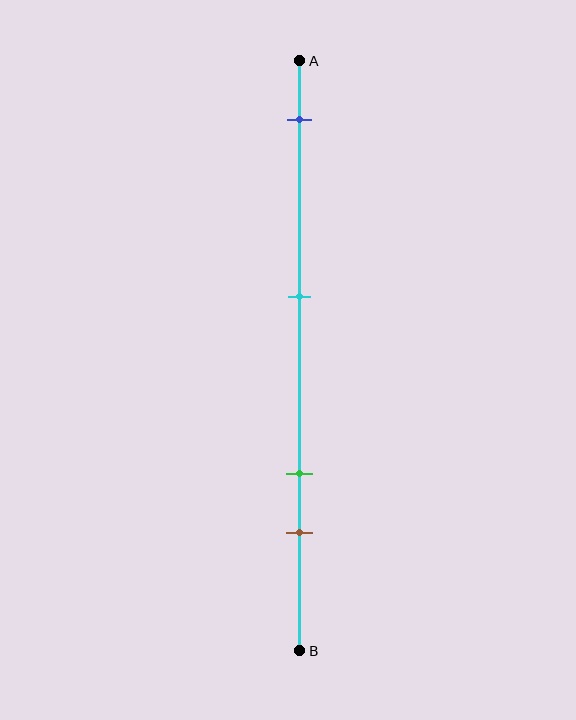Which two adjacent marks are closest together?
The green and brown marks are the closest adjacent pair.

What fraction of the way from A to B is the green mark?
The green mark is approximately 70% (0.7) of the way from A to B.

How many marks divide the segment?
There are 4 marks dividing the segment.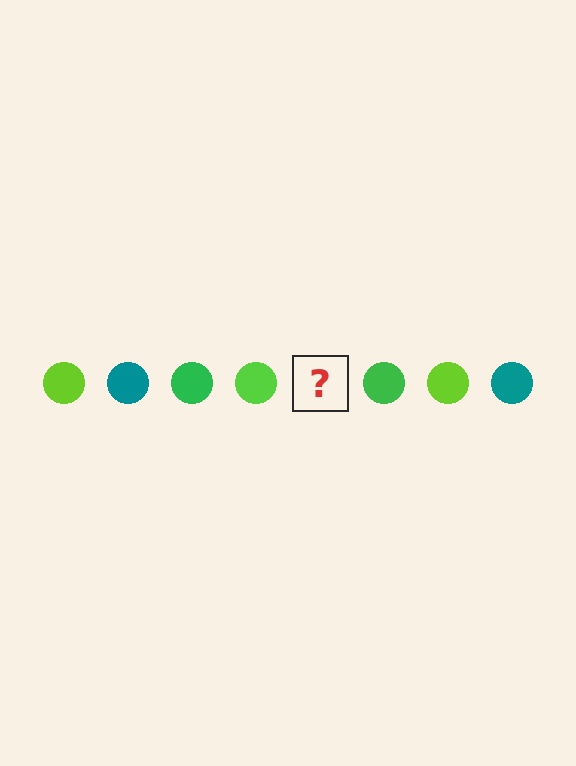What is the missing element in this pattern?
The missing element is a teal circle.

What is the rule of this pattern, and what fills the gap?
The rule is that the pattern cycles through lime, teal, green circles. The gap should be filled with a teal circle.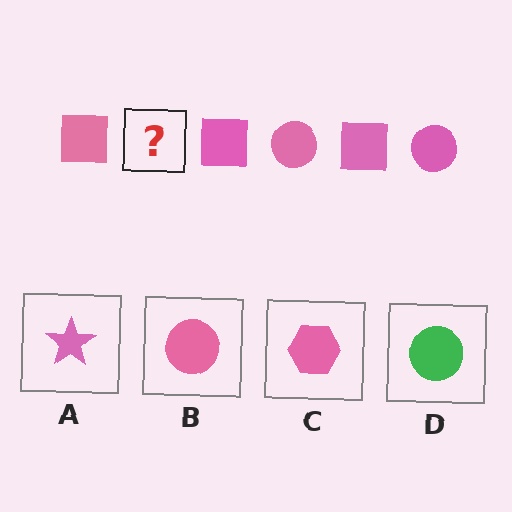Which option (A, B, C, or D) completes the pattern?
B.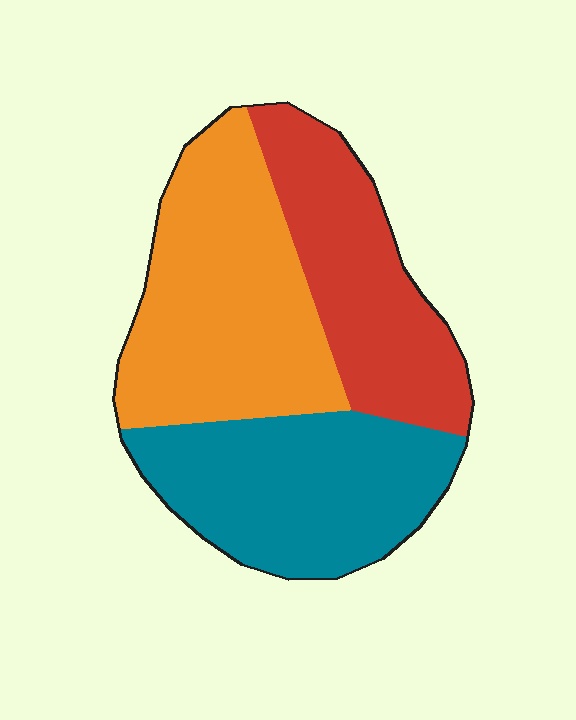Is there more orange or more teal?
Orange.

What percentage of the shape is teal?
Teal covers 33% of the shape.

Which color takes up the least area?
Red, at roughly 30%.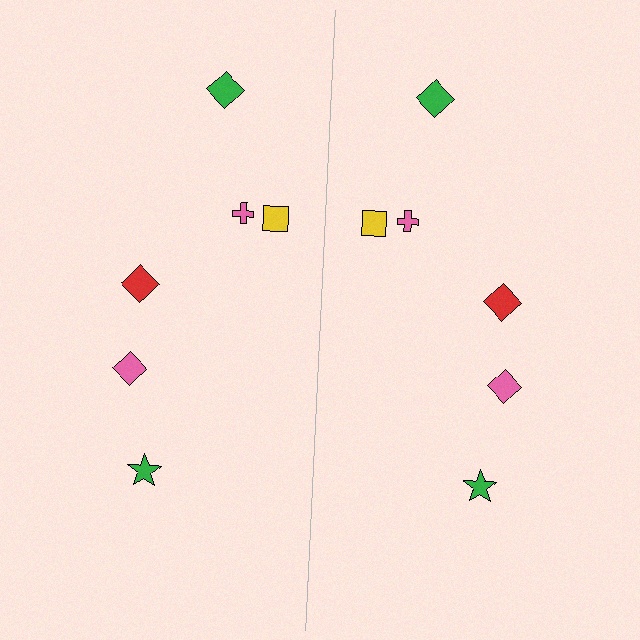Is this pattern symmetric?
Yes, this pattern has bilateral (reflection) symmetry.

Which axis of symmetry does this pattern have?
The pattern has a vertical axis of symmetry running through the center of the image.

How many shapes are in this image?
There are 12 shapes in this image.